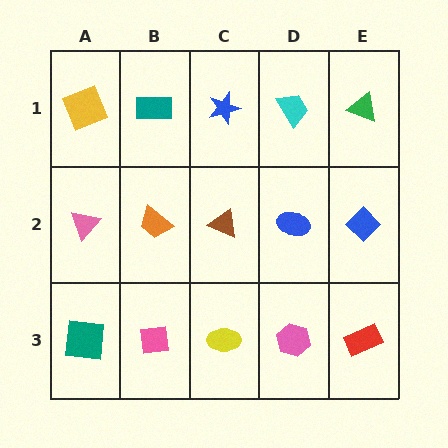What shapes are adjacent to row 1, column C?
A brown triangle (row 2, column C), a teal rectangle (row 1, column B), a cyan trapezoid (row 1, column D).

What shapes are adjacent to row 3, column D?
A blue ellipse (row 2, column D), a yellow ellipse (row 3, column C), a red rectangle (row 3, column E).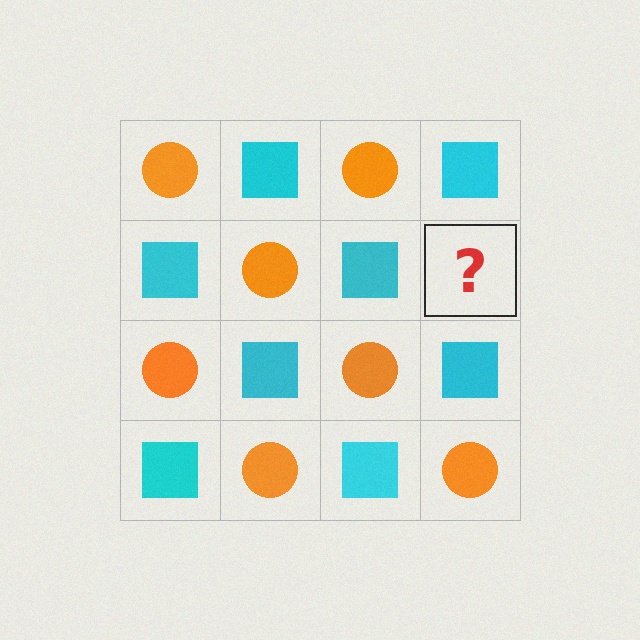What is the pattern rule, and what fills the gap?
The rule is that it alternates orange circle and cyan square in a checkerboard pattern. The gap should be filled with an orange circle.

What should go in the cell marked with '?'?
The missing cell should contain an orange circle.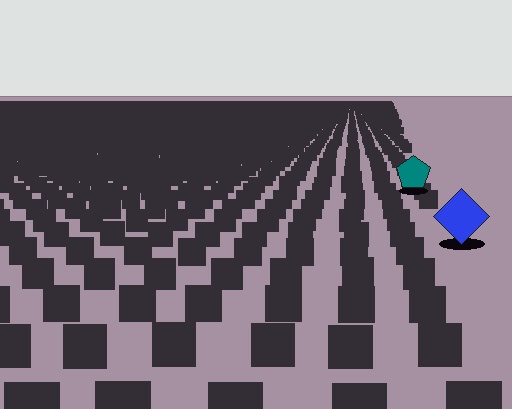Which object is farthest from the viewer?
The teal pentagon is farthest from the viewer. It appears smaller and the ground texture around it is denser.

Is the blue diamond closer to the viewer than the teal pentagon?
Yes. The blue diamond is closer — you can tell from the texture gradient: the ground texture is coarser near it.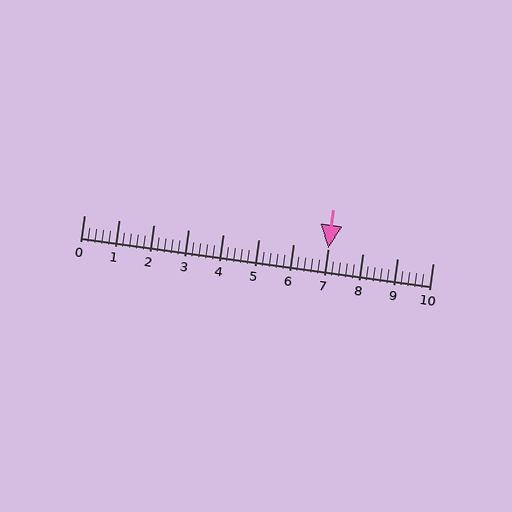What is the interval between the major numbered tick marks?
The major tick marks are spaced 1 units apart.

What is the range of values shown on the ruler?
The ruler shows values from 0 to 10.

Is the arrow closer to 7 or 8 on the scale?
The arrow is closer to 7.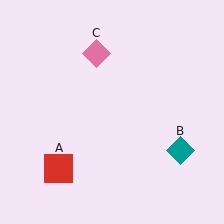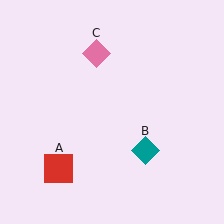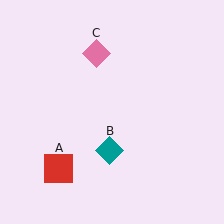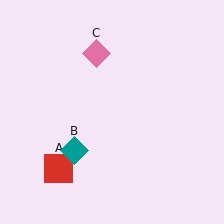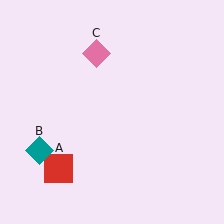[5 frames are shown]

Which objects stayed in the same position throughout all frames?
Red square (object A) and pink diamond (object C) remained stationary.